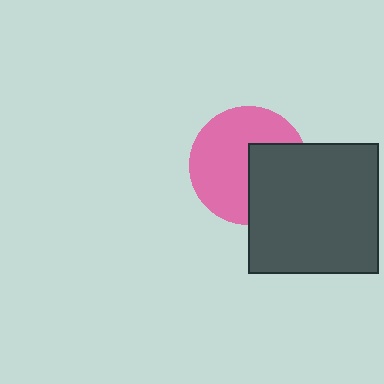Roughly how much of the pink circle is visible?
About half of it is visible (roughly 63%).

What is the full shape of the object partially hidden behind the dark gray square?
The partially hidden object is a pink circle.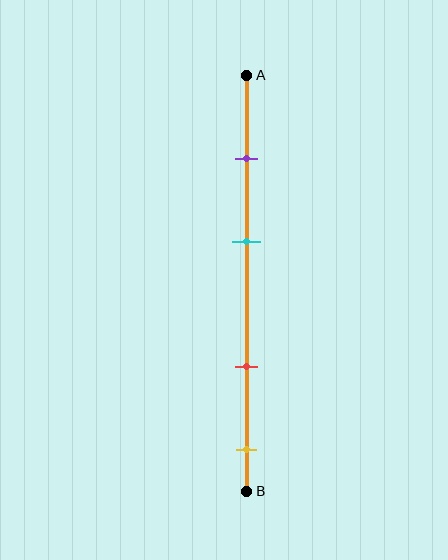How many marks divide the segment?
There are 4 marks dividing the segment.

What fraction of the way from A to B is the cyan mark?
The cyan mark is approximately 40% (0.4) of the way from A to B.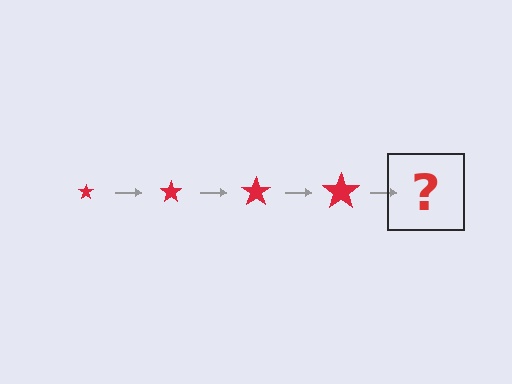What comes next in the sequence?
The next element should be a red star, larger than the previous one.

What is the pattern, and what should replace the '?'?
The pattern is that the star gets progressively larger each step. The '?' should be a red star, larger than the previous one.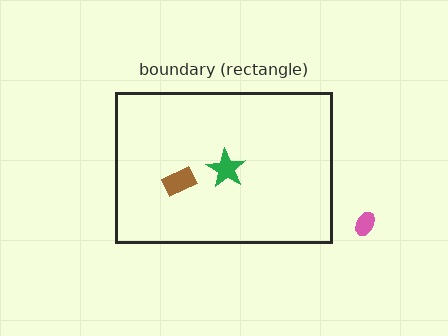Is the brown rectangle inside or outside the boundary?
Inside.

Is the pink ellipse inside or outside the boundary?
Outside.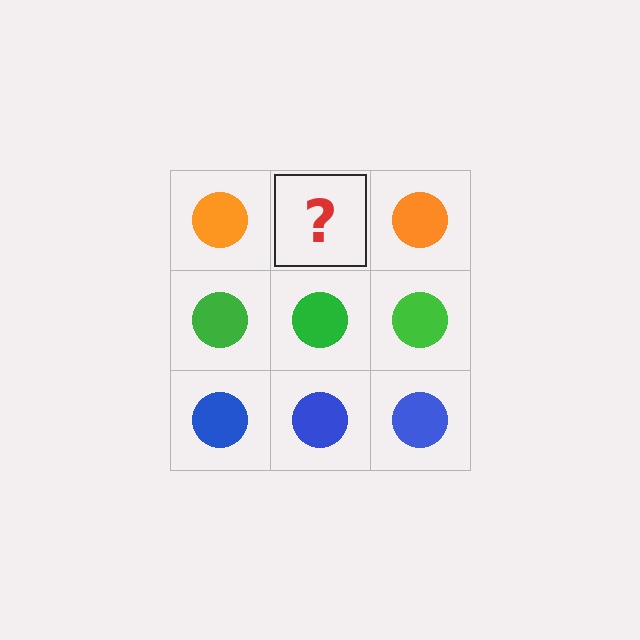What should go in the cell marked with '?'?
The missing cell should contain an orange circle.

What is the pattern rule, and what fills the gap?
The rule is that each row has a consistent color. The gap should be filled with an orange circle.